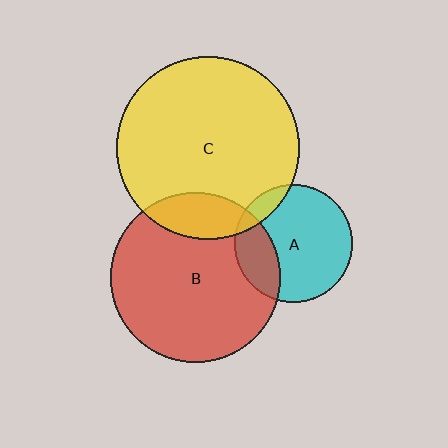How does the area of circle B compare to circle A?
Approximately 2.1 times.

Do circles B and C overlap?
Yes.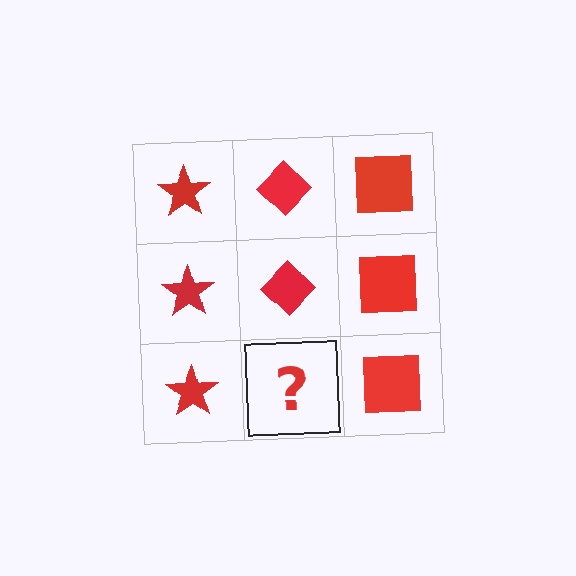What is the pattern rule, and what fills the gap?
The rule is that each column has a consistent shape. The gap should be filled with a red diamond.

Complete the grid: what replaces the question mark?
The question mark should be replaced with a red diamond.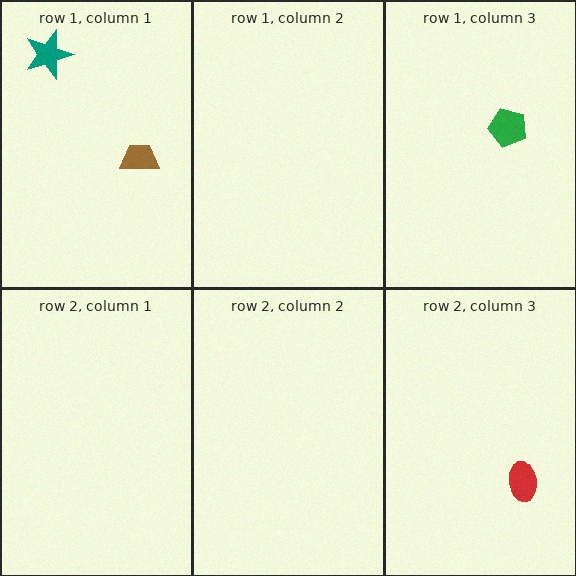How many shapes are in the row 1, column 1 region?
2.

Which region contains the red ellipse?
The row 2, column 3 region.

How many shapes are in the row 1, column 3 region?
1.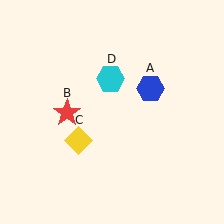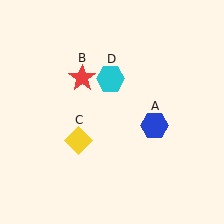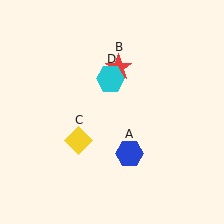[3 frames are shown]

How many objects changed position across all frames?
2 objects changed position: blue hexagon (object A), red star (object B).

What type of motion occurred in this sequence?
The blue hexagon (object A), red star (object B) rotated clockwise around the center of the scene.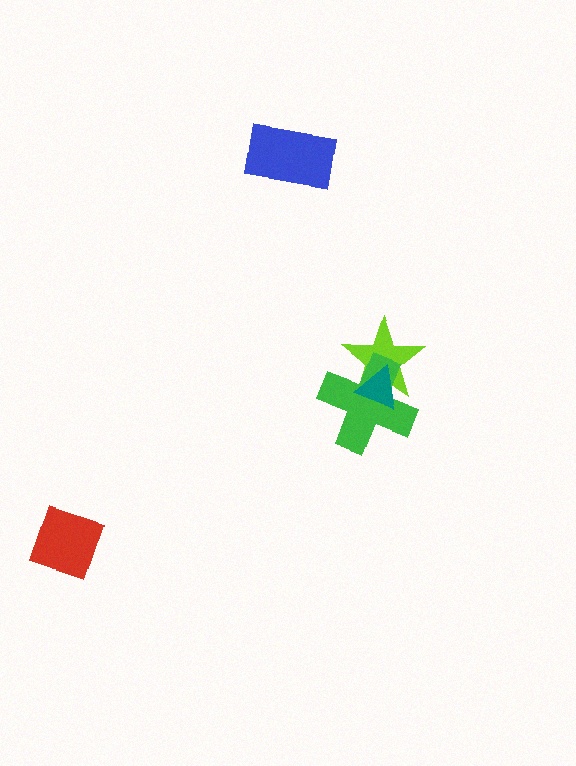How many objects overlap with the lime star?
2 objects overlap with the lime star.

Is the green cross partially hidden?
Yes, it is partially covered by another shape.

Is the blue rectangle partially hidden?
No, no other shape covers it.